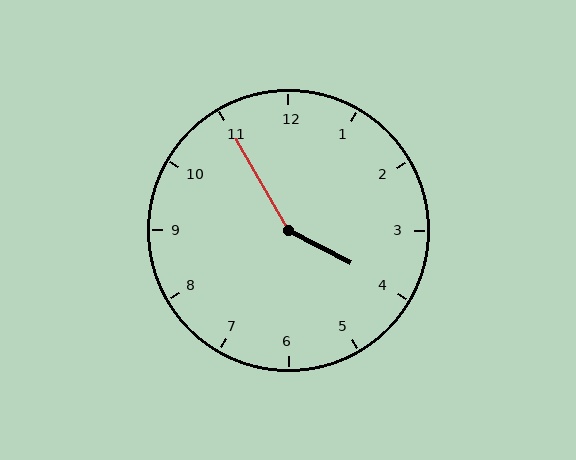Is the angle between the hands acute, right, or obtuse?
It is obtuse.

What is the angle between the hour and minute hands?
Approximately 148 degrees.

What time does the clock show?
3:55.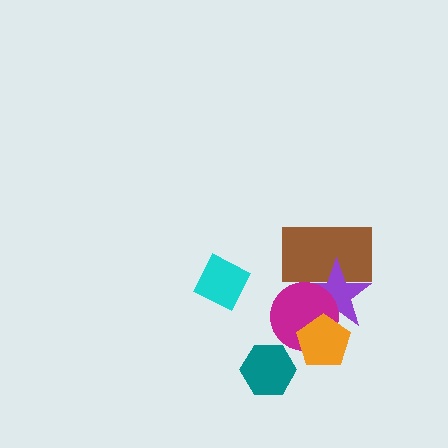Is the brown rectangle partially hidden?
Yes, it is partially covered by another shape.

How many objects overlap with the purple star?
3 objects overlap with the purple star.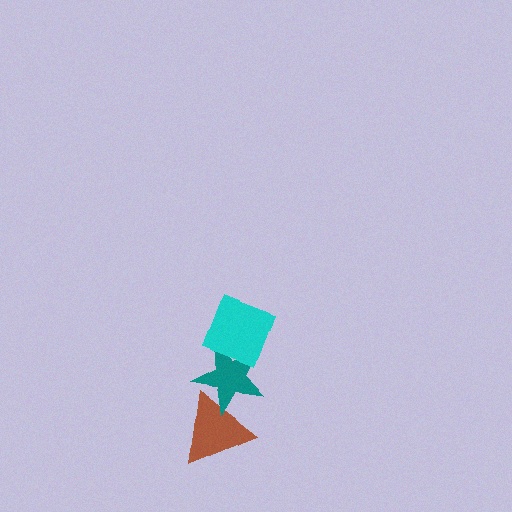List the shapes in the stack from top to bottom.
From top to bottom: the cyan diamond, the teal star, the brown triangle.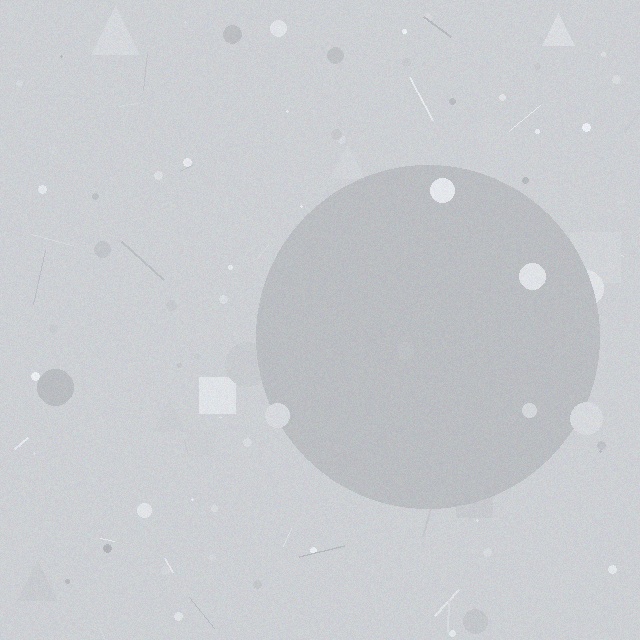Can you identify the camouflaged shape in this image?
The camouflaged shape is a circle.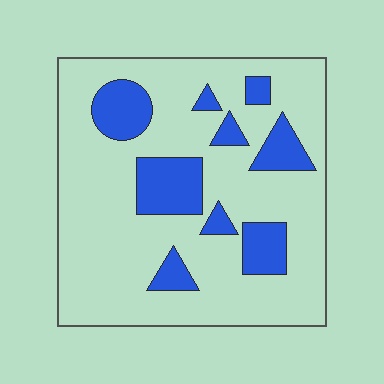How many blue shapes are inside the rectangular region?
9.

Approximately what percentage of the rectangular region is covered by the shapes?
Approximately 20%.